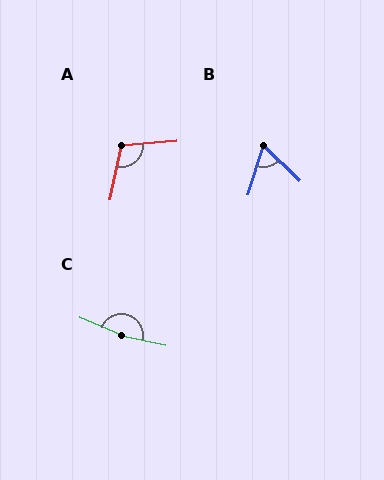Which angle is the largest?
C, at approximately 169 degrees.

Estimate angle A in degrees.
Approximately 107 degrees.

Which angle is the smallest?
B, at approximately 63 degrees.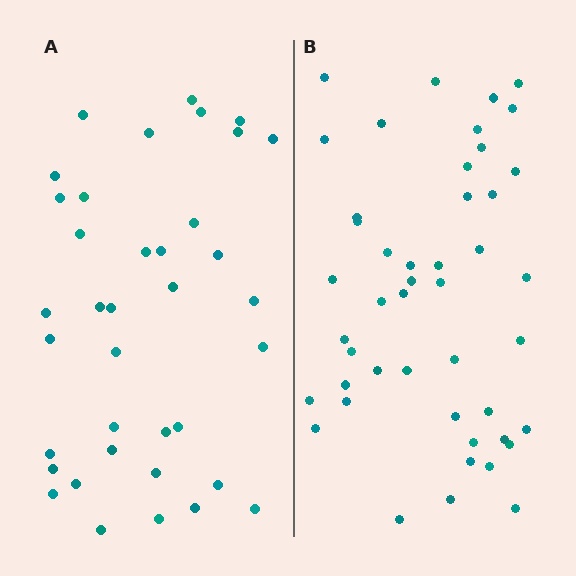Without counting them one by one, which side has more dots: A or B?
Region B (the right region) has more dots.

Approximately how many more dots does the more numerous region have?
Region B has roughly 8 or so more dots than region A.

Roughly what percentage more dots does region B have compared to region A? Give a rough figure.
About 25% more.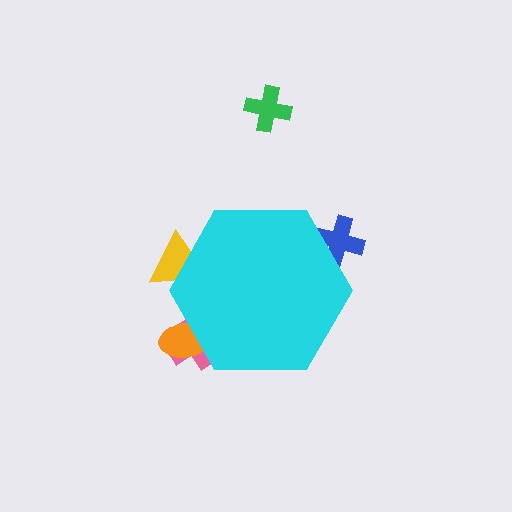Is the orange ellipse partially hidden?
Yes, the orange ellipse is partially hidden behind the cyan hexagon.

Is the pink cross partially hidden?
Yes, the pink cross is partially hidden behind the cyan hexagon.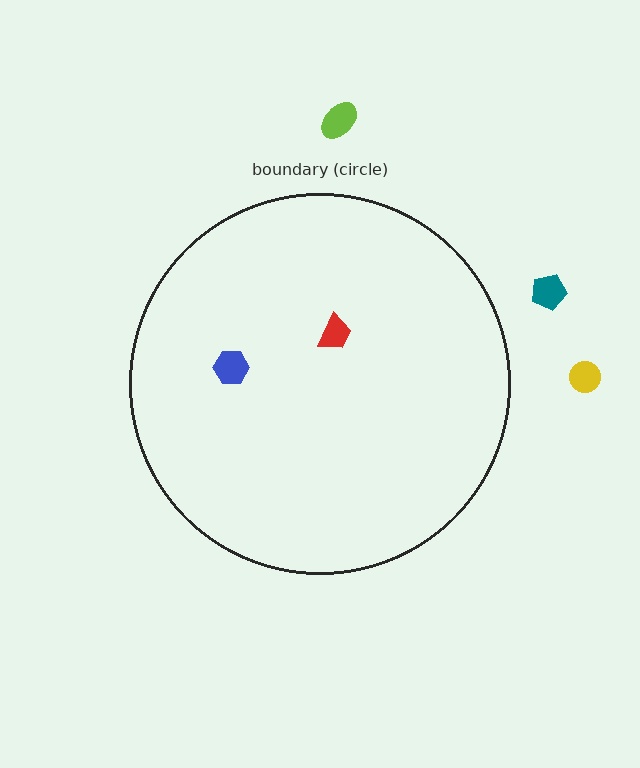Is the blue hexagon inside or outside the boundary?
Inside.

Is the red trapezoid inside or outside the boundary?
Inside.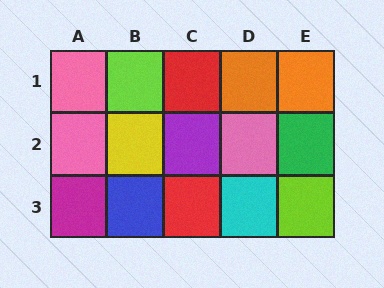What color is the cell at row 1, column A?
Pink.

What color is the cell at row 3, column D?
Cyan.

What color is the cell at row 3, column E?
Lime.